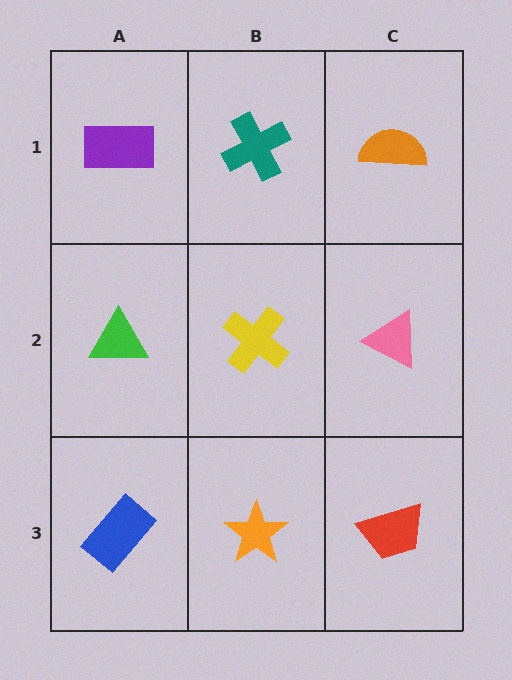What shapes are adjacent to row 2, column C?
An orange semicircle (row 1, column C), a red trapezoid (row 3, column C), a yellow cross (row 2, column B).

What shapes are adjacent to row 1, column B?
A yellow cross (row 2, column B), a purple rectangle (row 1, column A), an orange semicircle (row 1, column C).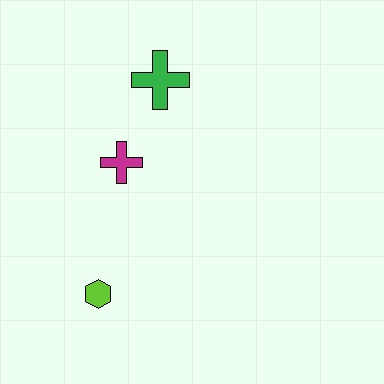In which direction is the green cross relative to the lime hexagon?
The green cross is above the lime hexagon.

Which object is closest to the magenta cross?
The green cross is closest to the magenta cross.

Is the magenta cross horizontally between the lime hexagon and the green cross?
Yes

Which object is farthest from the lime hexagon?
The green cross is farthest from the lime hexagon.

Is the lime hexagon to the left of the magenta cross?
Yes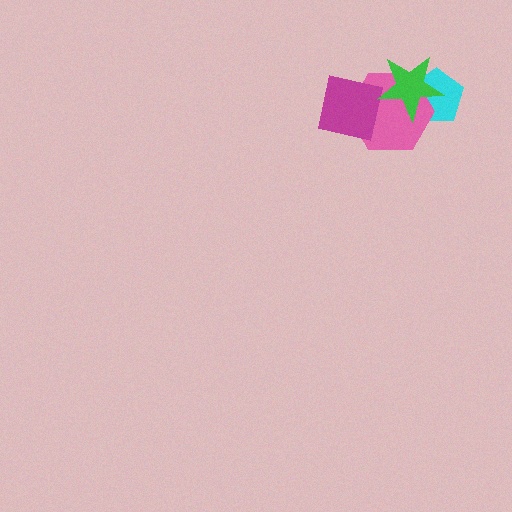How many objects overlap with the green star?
3 objects overlap with the green star.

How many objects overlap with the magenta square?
2 objects overlap with the magenta square.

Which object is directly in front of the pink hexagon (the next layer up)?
The magenta square is directly in front of the pink hexagon.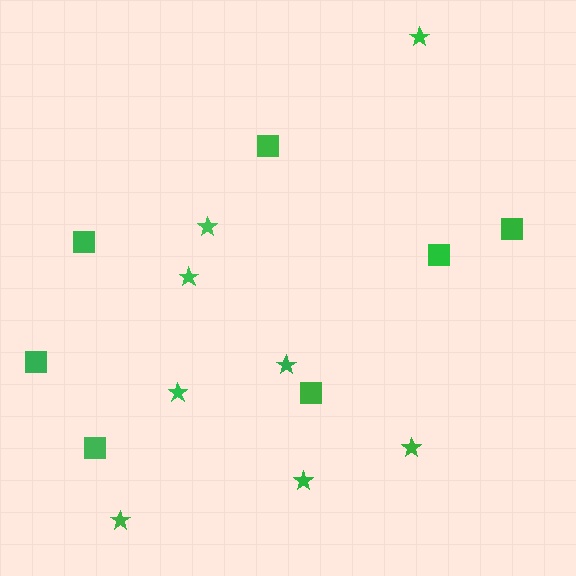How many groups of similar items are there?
There are 2 groups: one group of squares (7) and one group of stars (8).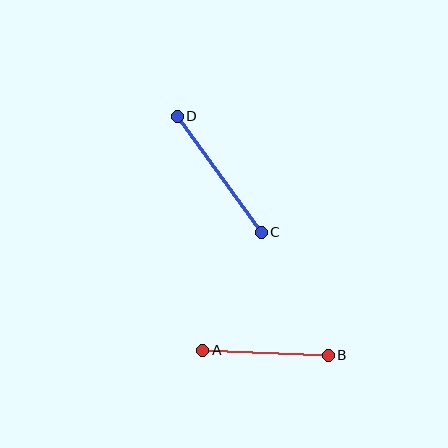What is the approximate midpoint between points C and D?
The midpoint is at approximately (219, 174) pixels.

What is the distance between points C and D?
The distance is approximately 143 pixels.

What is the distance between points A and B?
The distance is approximately 126 pixels.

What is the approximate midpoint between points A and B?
The midpoint is at approximately (265, 353) pixels.